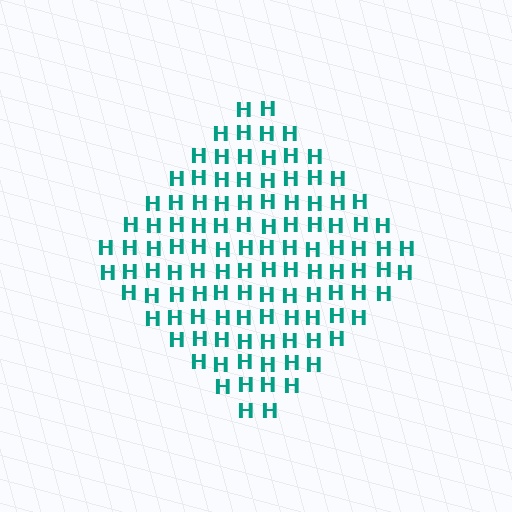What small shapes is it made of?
It is made of small letter H's.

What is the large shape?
The large shape is a diamond.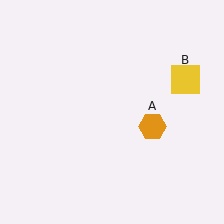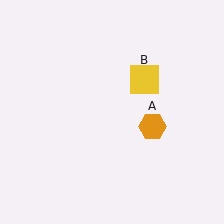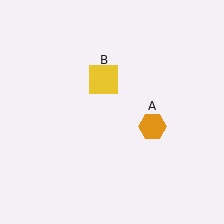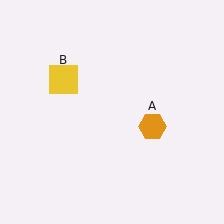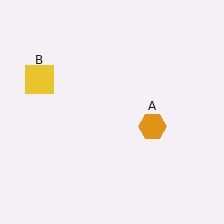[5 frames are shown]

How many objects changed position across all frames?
1 object changed position: yellow square (object B).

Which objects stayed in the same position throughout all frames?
Orange hexagon (object A) remained stationary.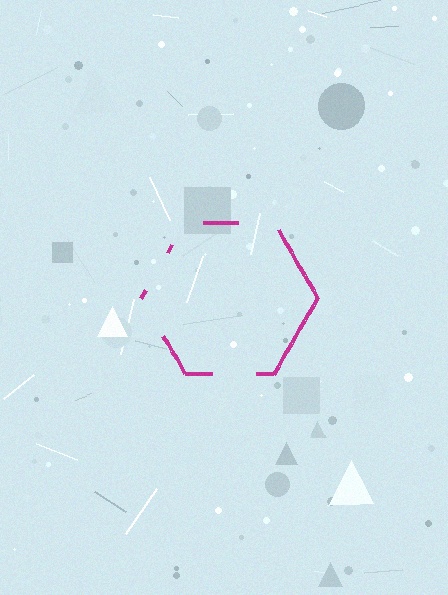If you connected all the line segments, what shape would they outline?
They would outline a hexagon.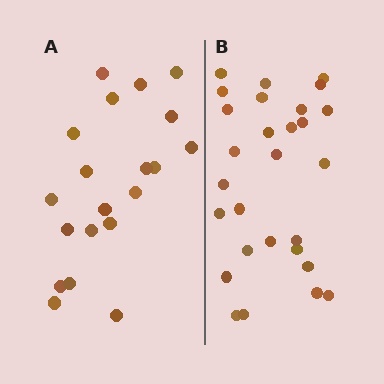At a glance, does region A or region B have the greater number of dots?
Region B (the right region) has more dots.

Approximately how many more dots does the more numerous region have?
Region B has roughly 8 or so more dots than region A.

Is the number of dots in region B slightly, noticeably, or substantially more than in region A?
Region B has noticeably more, but not dramatically so. The ratio is roughly 1.4 to 1.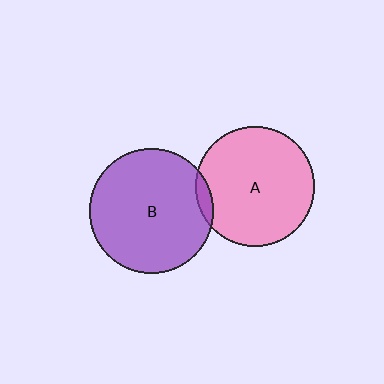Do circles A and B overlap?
Yes.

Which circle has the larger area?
Circle B (purple).